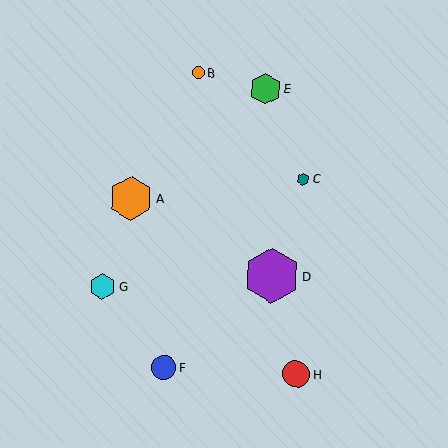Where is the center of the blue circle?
The center of the blue circle is at (164, 367).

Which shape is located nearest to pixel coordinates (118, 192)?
The orange hexagon (labeled A) at (131, 198) is nearest to that location.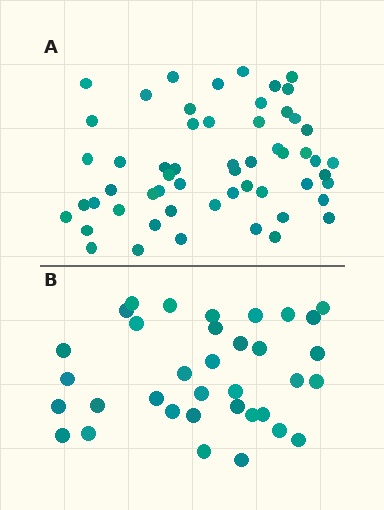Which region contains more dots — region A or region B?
Region A (the top region) has more dots.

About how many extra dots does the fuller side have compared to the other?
Region A has approximately 20 more dots than region B.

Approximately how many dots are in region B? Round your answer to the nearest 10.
About 40 dots. (The exact count is 35, which rounds to 40.)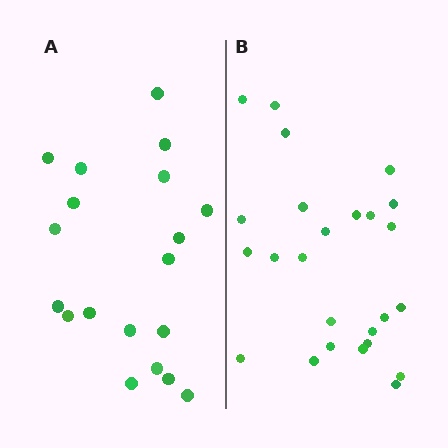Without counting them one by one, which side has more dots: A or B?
Region B (the right region) has more dots.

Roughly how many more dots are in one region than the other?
Region B has about 6 more dots than region A.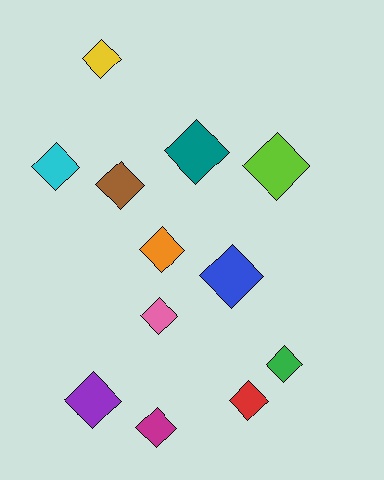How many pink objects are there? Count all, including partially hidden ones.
There is 1 pink object.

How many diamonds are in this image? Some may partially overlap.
There are 12 diamonds.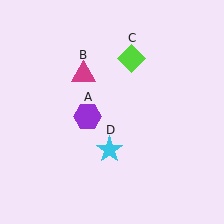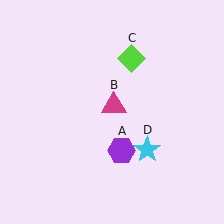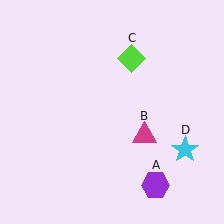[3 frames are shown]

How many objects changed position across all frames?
3 objects changed position: purple hexagon (object A), magenta triangle (object B), cyan star (object D).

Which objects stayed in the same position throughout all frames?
Lime diamond (object C) remained stationary.